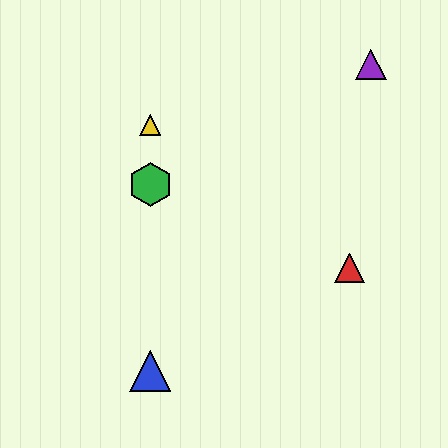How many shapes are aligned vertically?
3 shapes (the blue triangle, the green hexagon, the yellow triangle) are aligned vertically.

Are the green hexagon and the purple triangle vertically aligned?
No, the green hexagon is at x≈150 and the purple triangle is at x≈371.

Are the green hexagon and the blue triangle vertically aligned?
Yes, both are at x≈150.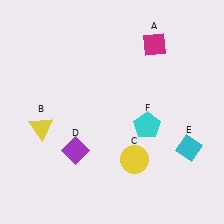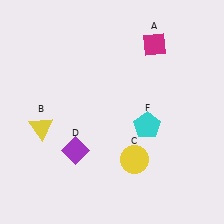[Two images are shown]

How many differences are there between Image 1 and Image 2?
There is 1 difference between the two images.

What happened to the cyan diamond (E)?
The cyan diamond (E) was removed in Image 2. It was in the bottom-right area of Image 1.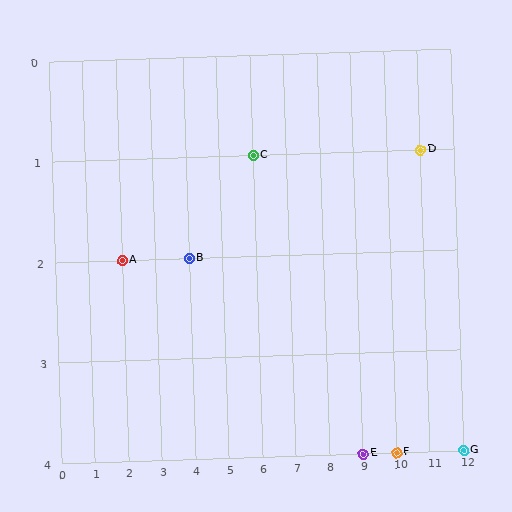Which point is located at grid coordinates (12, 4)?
Point G is at (12, 4).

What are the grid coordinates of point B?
Point B is at grid coordinates (4, 2).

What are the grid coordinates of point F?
Point F is at grid coordinates (10, 4).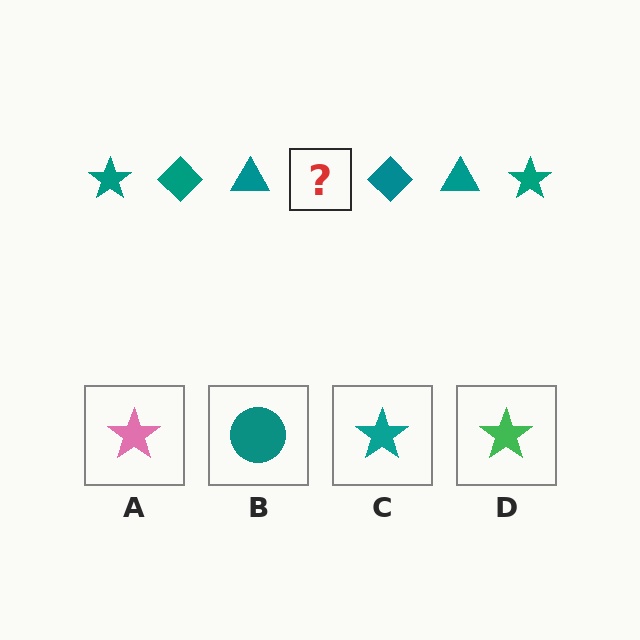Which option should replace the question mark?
Option C.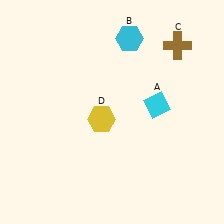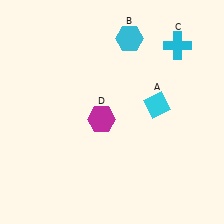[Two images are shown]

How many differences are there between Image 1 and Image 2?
There are 2 differences between the two images.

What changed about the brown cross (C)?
In Image 1, C is brown. In Image 2, it changed to cyan.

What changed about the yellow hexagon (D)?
In Image 1, D is yellow. In Image 2, it changed to magenta.